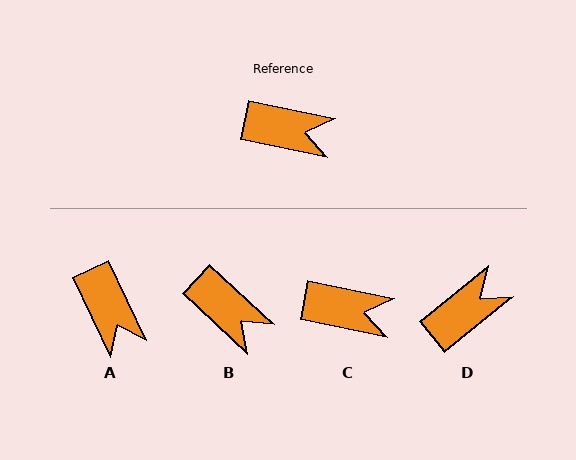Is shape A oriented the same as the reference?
No, it is off by about 53 degrees.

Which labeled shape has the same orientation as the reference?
C.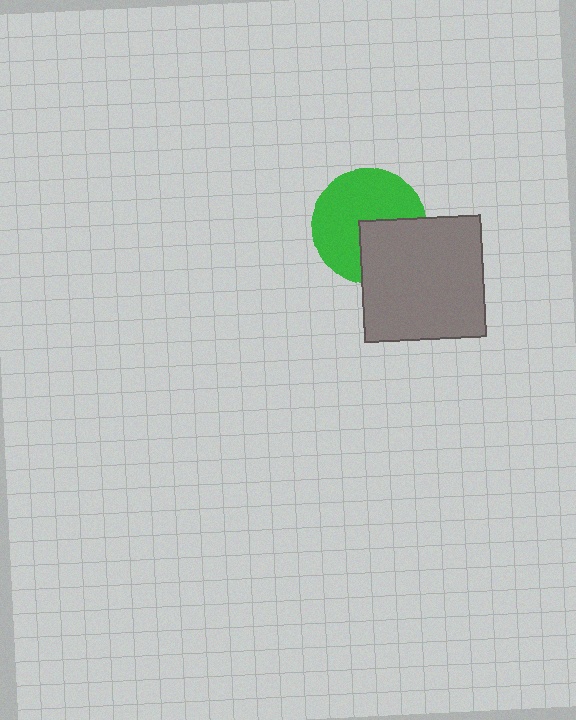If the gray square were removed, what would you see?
You would see the complete green circle.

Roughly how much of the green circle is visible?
Most of it is visible (roughly 65%).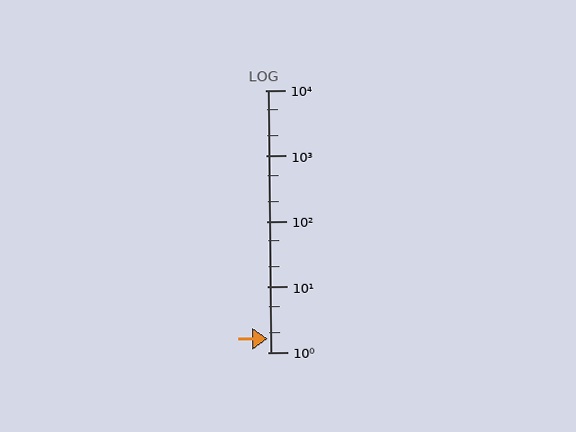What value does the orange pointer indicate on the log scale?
The pointer indicates approximately 1.6.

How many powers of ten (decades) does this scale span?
The scale spans 4 decades, from 1 to 10000.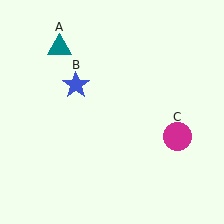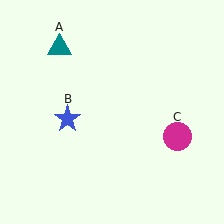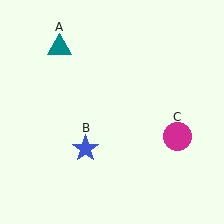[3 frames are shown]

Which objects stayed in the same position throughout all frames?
Teal triangle (object A) and magenta circle (object C) remained stationary.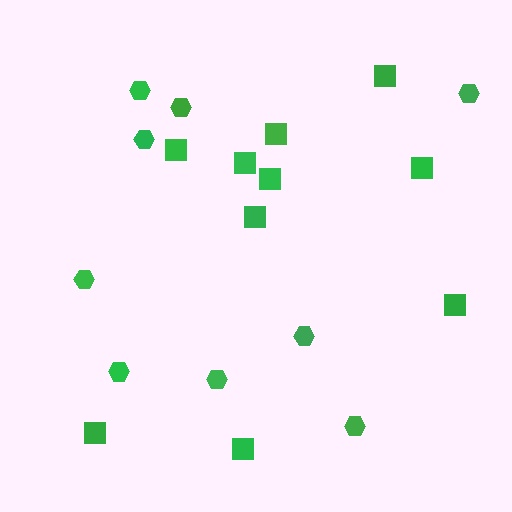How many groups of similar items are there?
There are 2 groups: one group of hexagons (9) and one group of squares (10).